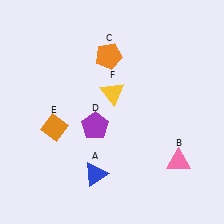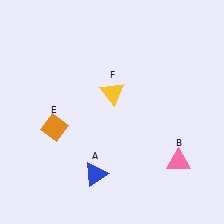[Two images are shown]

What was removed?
The orange pentagon (C), the purple pentagon (D) were removed in Image 2.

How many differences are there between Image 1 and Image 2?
There are 2 differences between the two images.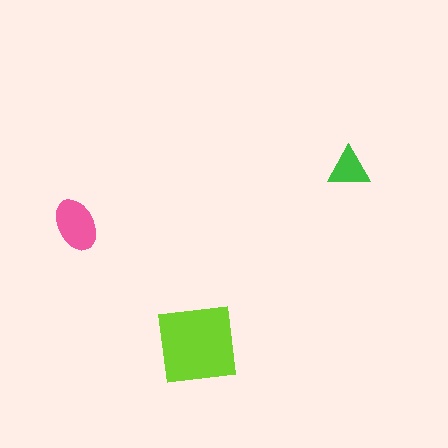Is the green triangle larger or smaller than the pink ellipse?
Smaller.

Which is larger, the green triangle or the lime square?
The lime square.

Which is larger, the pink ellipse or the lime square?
The lime square.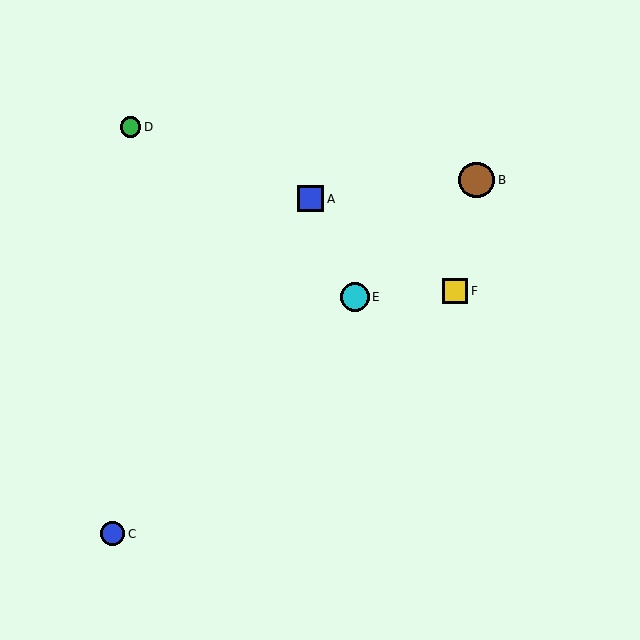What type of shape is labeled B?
Shape B is a brown circle.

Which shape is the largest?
The brown circle (labeled B) is the largest.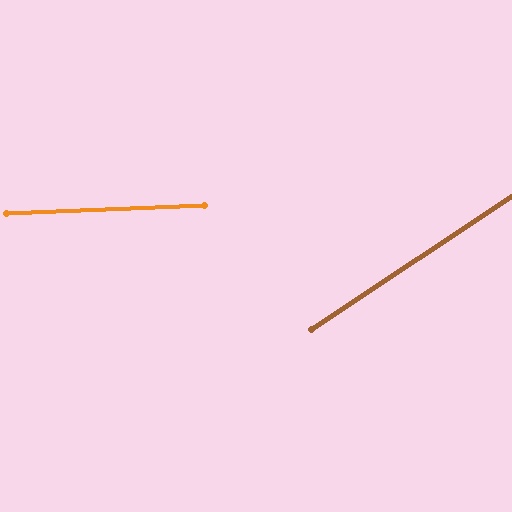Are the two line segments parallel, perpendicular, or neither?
Neither parallel nor perpendicular — they differ by about 31°.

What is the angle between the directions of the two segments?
Approximately 31 degrees.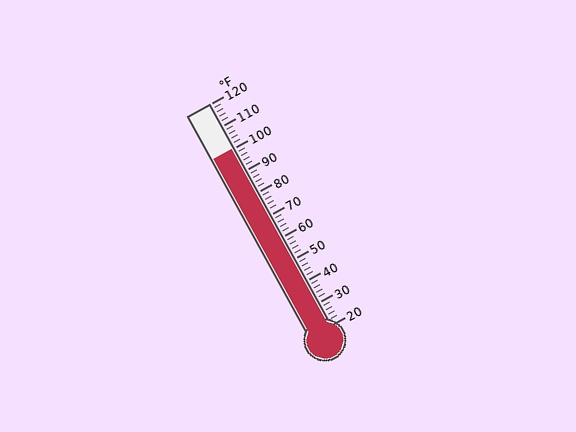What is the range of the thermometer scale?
The thermometer scale ranges from 20°F to 120°F.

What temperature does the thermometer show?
The thermometer shows approximately 100°F.